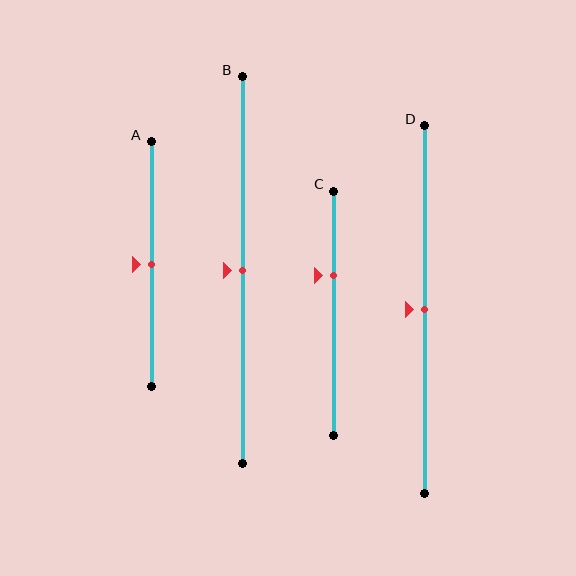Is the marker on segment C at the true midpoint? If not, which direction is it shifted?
No, the marker on segment C is shifted upward by about 16% of the segment length.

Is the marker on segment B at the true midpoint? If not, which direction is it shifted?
Yes, the marker on segment B is at the true midpoint.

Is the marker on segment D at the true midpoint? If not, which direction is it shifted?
Yes, the marker on segment D is at the true midpoint.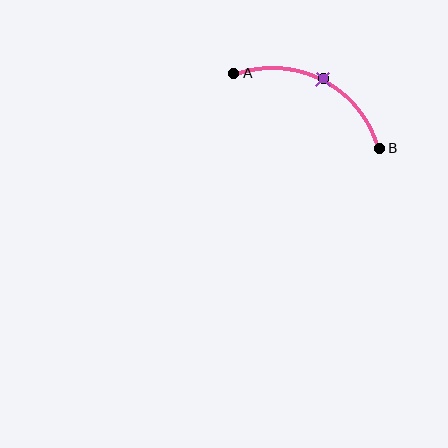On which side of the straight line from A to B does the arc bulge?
The arc bulges above the straight line connecting A and B.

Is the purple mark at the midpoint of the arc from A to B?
Yes. The purple mark lies on the arc at equal arc-length from both A and B — it is the arc midpoint.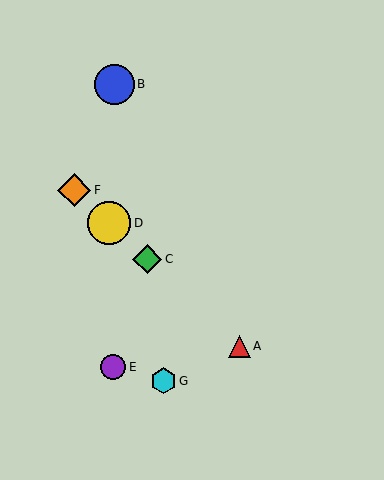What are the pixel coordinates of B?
Object B is at (114, 84).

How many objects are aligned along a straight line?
4 objects (A, C, D, F) are aligned along a straight line.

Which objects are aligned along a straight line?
Objects A, C, D, F are aligned along a straight line.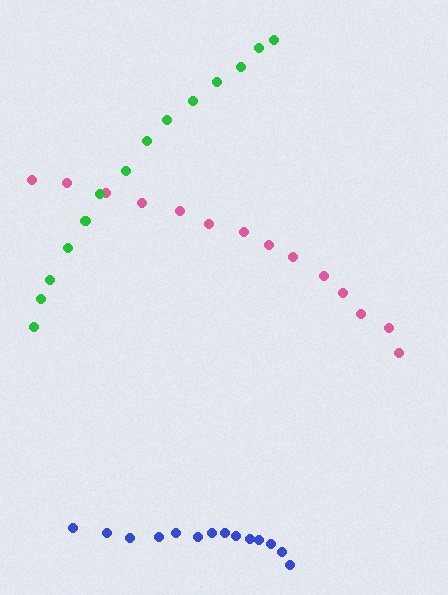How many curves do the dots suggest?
There are 3 distinct paths.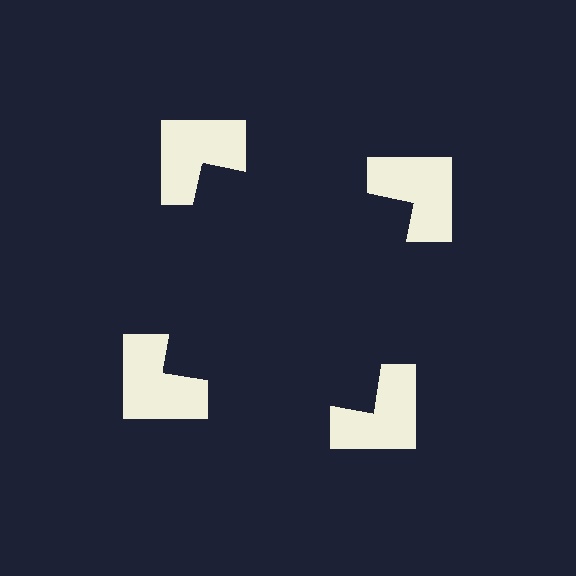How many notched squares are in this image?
There are 4 — one at each vertex of the illusory square.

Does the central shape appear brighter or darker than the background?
It typically appears slightly darker than the background, even though no actual brightness change is drawn.